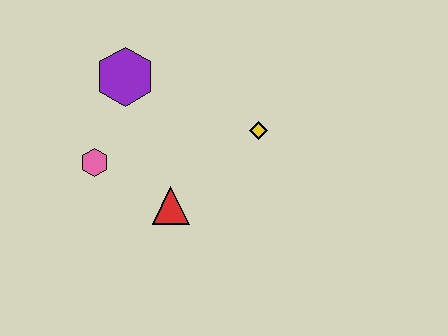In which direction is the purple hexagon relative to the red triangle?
The purple hexagon is above the red triangle.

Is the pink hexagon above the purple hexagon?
No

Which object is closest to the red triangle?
The pink hexagon is closest to the red triangle.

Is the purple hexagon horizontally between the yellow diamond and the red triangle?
No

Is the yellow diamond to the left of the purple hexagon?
No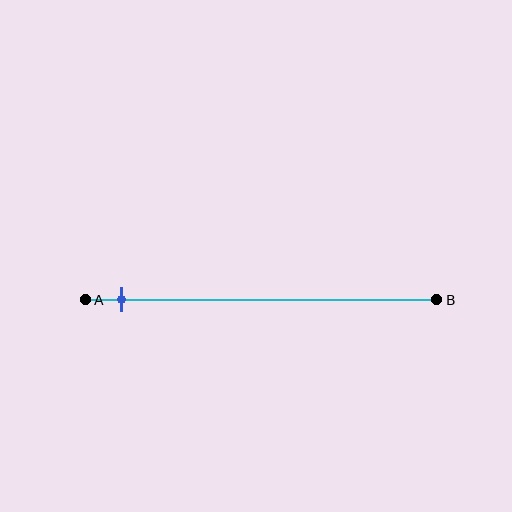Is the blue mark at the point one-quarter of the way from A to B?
No, the mark is at about 10% from A, not at the 25% one-quarter point.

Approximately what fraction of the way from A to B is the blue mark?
The blue mark is approximately 10% of the way from A to B.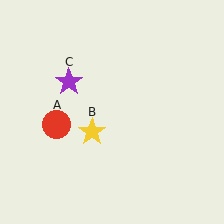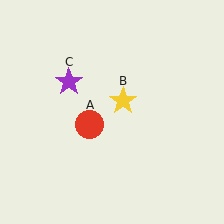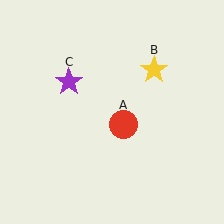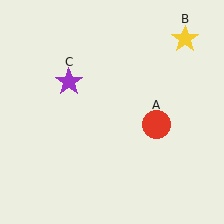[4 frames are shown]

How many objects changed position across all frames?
2 objects changed position: red circle (object A), yellow star (object B).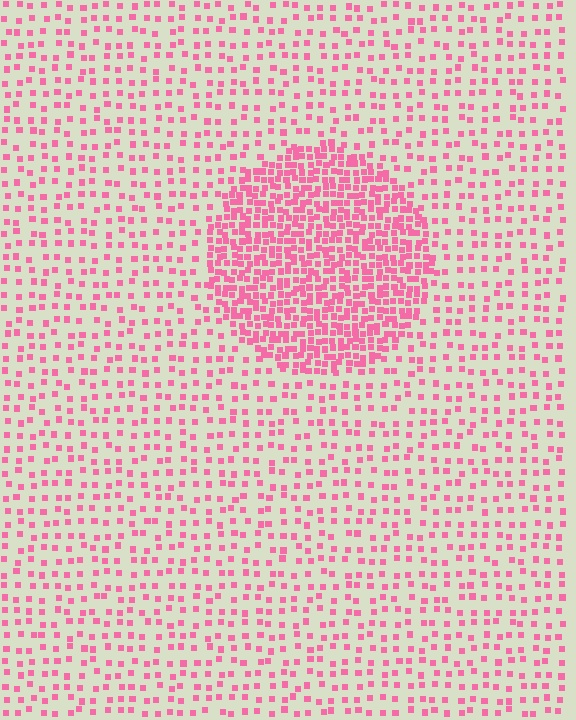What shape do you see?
I see a circle.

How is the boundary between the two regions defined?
The boundary is defined by a change in element density (approximately 2.7x ratio). All elements are the same color, size, and shape.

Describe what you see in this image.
The image contains small pink elements arranged at two different densities. A circle-shaped region is visible where the elements are more densely packed than the surrounding area.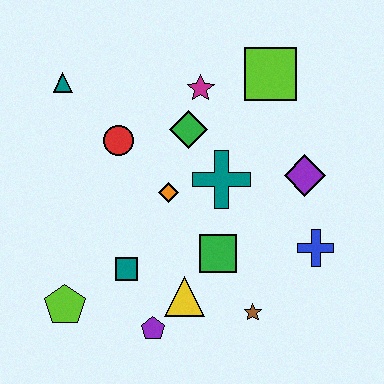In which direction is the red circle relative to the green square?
The red circle is above the green square.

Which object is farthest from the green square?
The teal triangle is farthest from the green square.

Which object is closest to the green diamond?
The magenta star is closest to the green diamond.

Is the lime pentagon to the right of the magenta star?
No